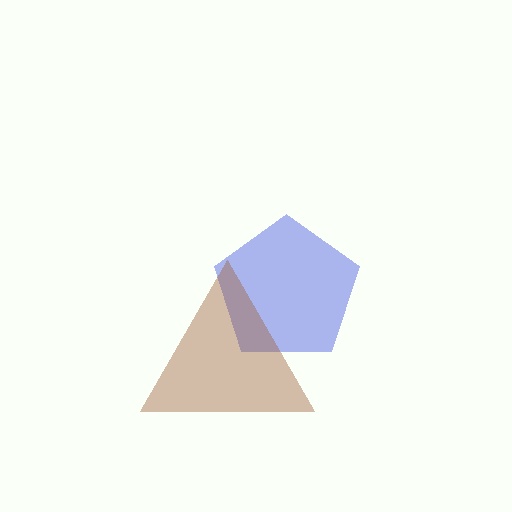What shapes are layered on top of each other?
The layered shapes are: a blue pentagon, a brown triangle.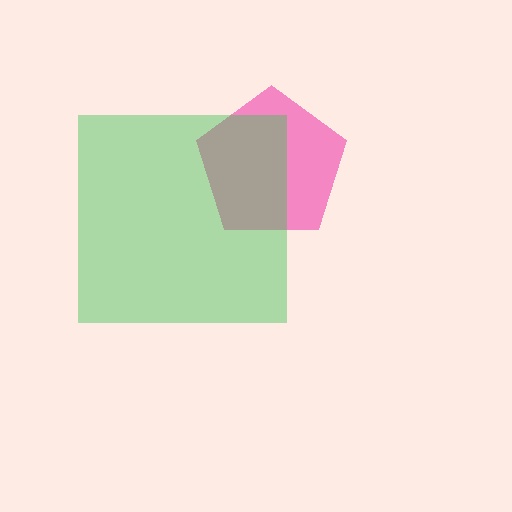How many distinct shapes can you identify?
There are 2 distinct shapes: a pink pentagon, a green square.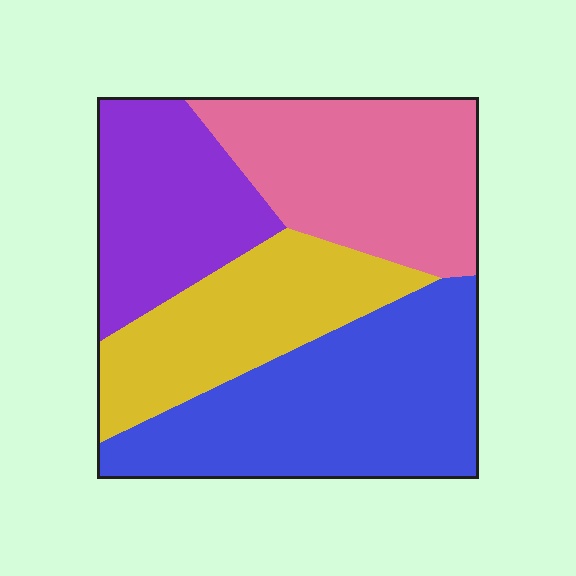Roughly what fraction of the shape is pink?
Pink takes up between a sixth and a third of the shape.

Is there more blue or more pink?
Blue.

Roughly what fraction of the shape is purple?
Purple covers around 20% of the shape.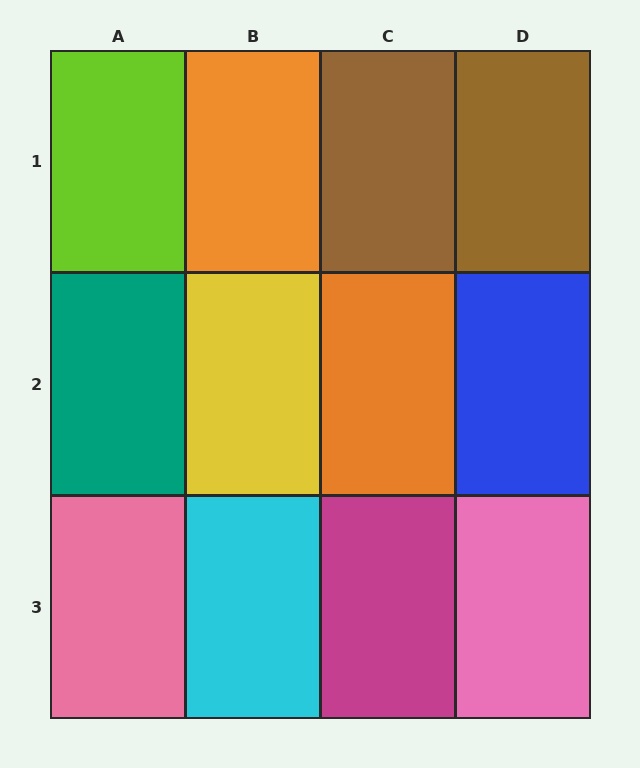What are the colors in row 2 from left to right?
Teal, yellow, orange, blue.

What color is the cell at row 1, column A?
Lime.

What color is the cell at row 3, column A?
Pink.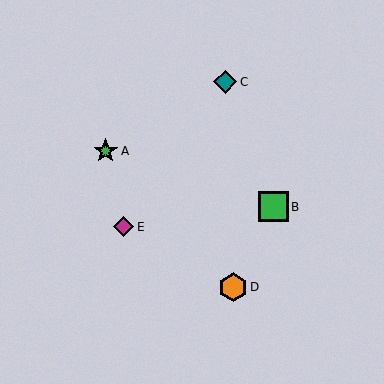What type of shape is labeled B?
Shape B is a green square.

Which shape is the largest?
The green square (labeled B) is the largest.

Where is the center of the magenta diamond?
The center of the magenta diamond is at (124, 227).